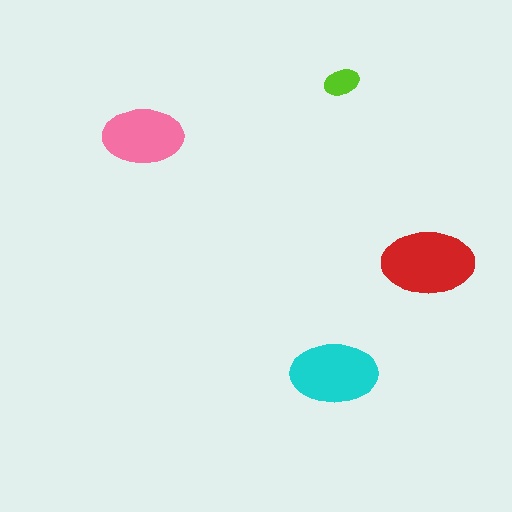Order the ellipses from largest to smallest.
the red one, the cyan one, the pink one, the lime one.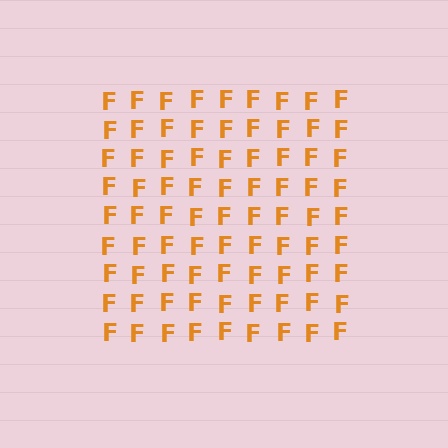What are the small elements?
The small elements are letter F's.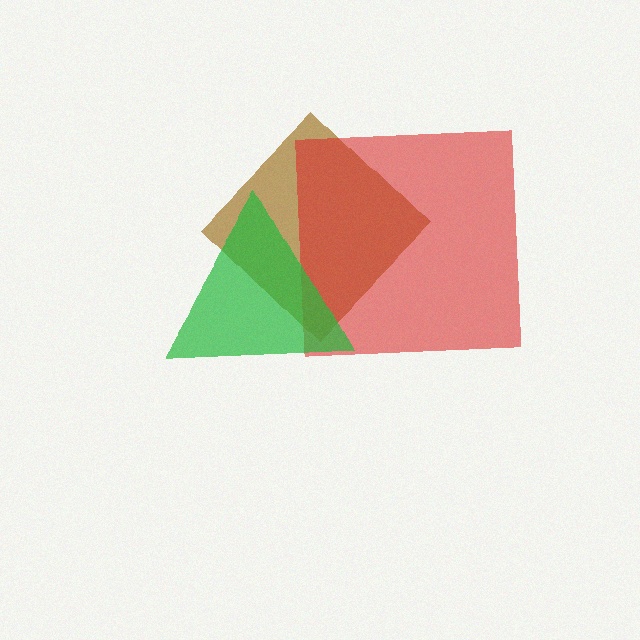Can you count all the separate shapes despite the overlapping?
Yes, there are 3 separate shapes.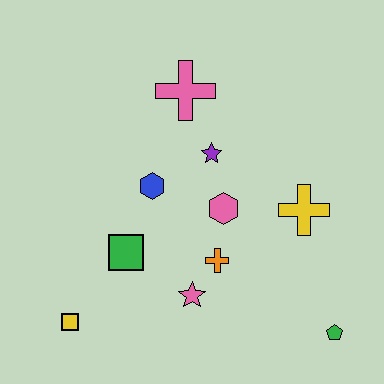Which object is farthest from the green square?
The green pentagon is farthest from the green square.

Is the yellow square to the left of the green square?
Yes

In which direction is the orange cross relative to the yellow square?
The orange cross is to the right of the yellow square.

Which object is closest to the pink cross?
The purple star is closest to the pink cross.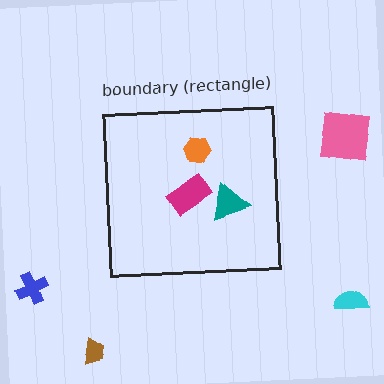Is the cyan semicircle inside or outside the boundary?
Outside.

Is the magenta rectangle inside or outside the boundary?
Inside.